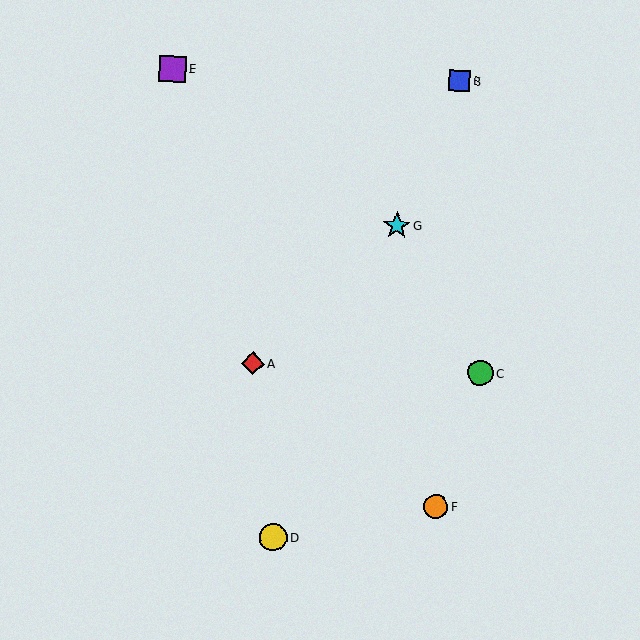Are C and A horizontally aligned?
Yes, both are at y≈373.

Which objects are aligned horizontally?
Objects A, C are aligned horizontally.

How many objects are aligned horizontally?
2 objects (A, C) are aligned horizontally.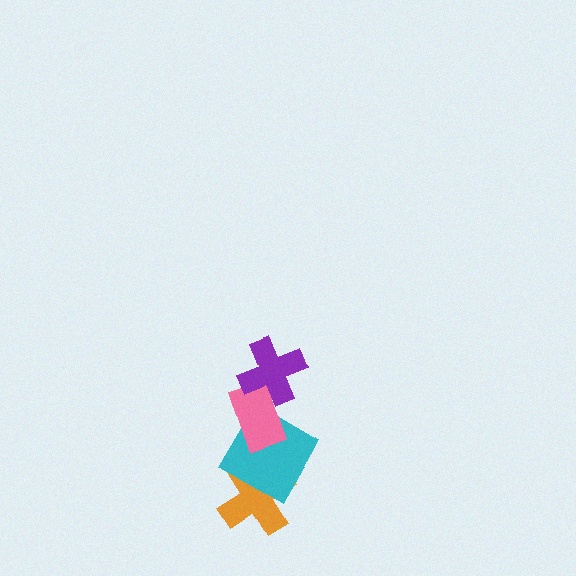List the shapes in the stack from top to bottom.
From top to bottom: the purple cross, the pink rectangle, the cyan square, the orange cross.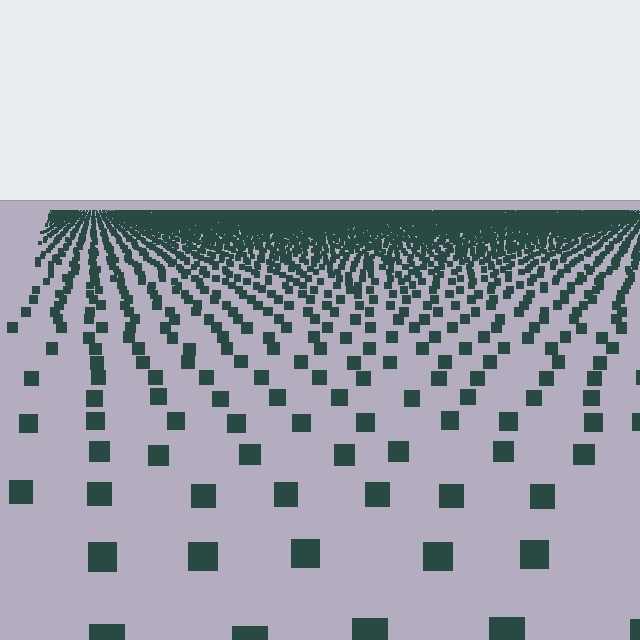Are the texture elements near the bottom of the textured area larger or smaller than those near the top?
Larger. Near the bottom, elements are closer to the viewer and appear at a bigger on-screen size.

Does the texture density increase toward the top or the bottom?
Density increases toward the top.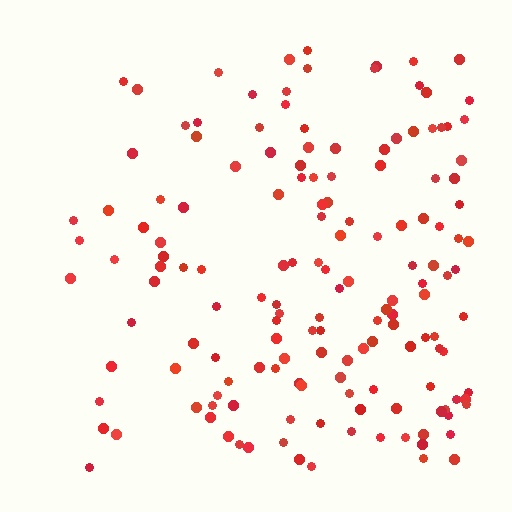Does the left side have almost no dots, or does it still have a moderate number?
Still a moderate number, just noticeably fewer than the right.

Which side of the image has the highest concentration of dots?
The right.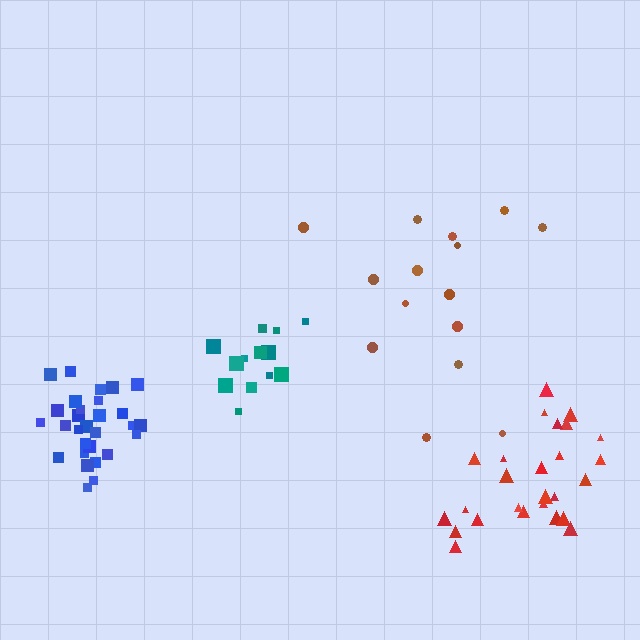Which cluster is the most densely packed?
Blue.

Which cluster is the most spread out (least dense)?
Brown.